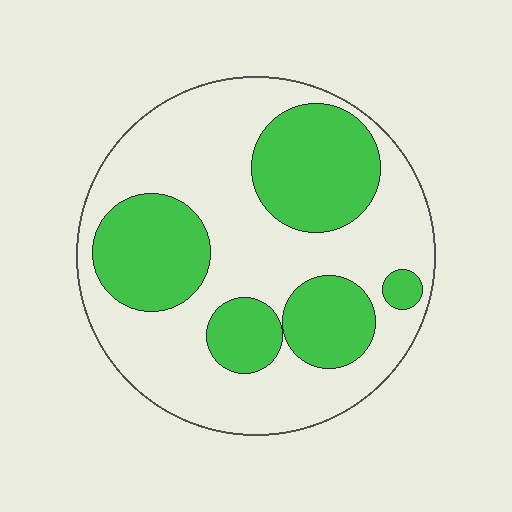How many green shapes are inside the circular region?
5.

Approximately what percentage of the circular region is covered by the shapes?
Approximately 35%.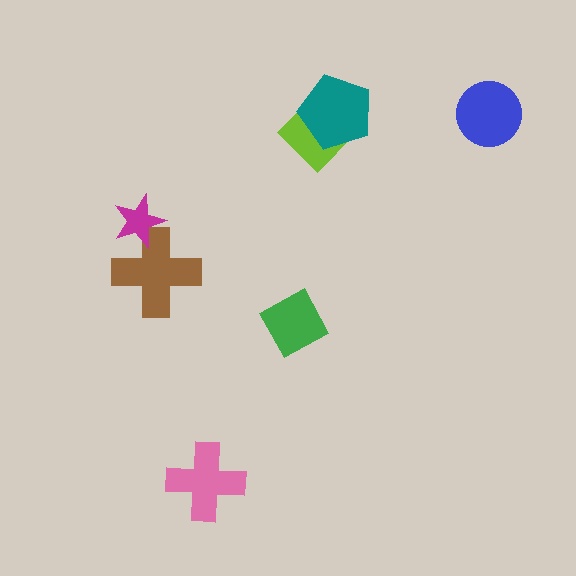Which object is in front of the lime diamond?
The teal pentagon is in front of the lime diamond.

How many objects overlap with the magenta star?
1 object overlaps with the magenta star.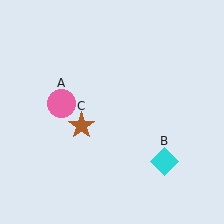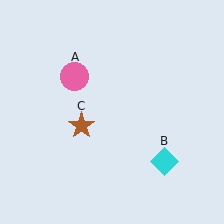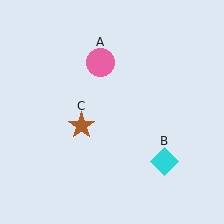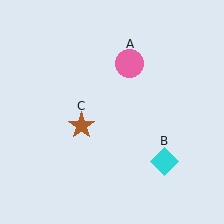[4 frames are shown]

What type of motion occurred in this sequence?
The pink circle (object A) rotated clockwise around the center of the scene.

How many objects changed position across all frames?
1 object changed position: pink circle (object A).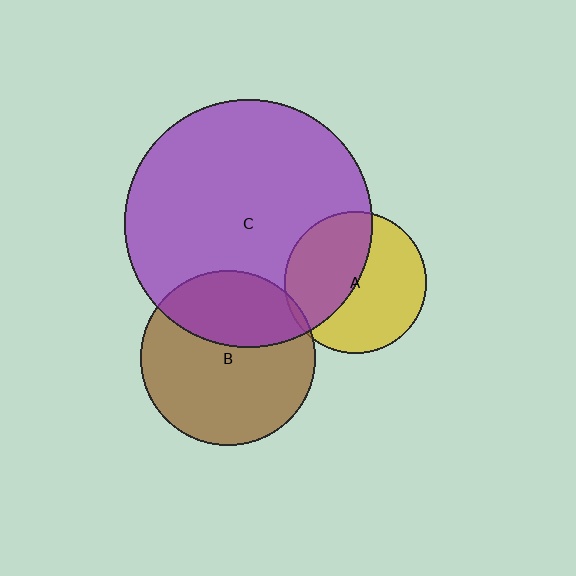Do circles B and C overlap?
Yes.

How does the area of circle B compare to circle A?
Approximately 1.5 times.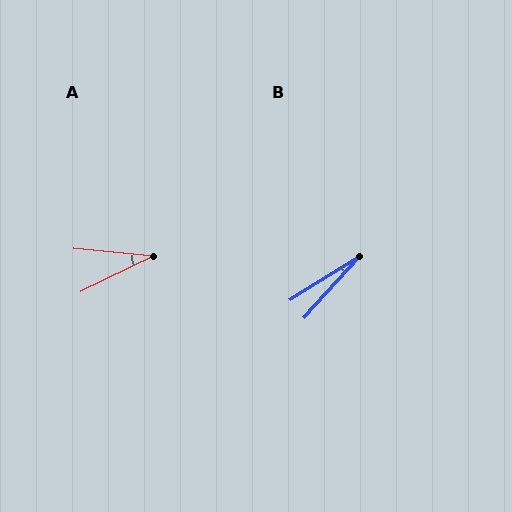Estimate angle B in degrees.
Approximately 16 degrees.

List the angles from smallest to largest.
B (16°), A (31°).